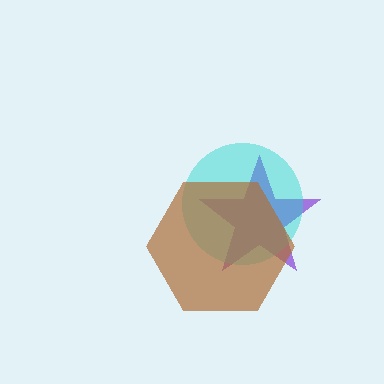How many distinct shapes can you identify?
There are 3 distinct shapes: a purple star, a cyan circle, a brown hexagon.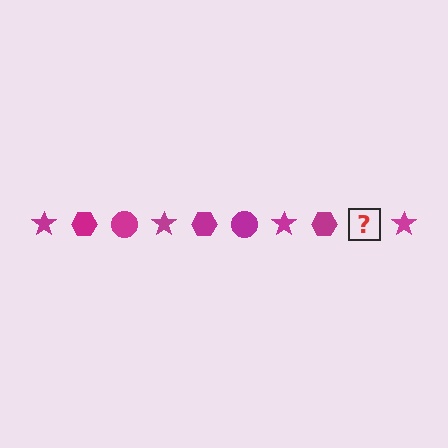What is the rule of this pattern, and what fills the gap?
The rule is that the pattern cycles through star, hexagon, circle shapes in magenta. The gap should be filled with a magenta circle.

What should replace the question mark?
The question mark should be replaced with a magenta circle.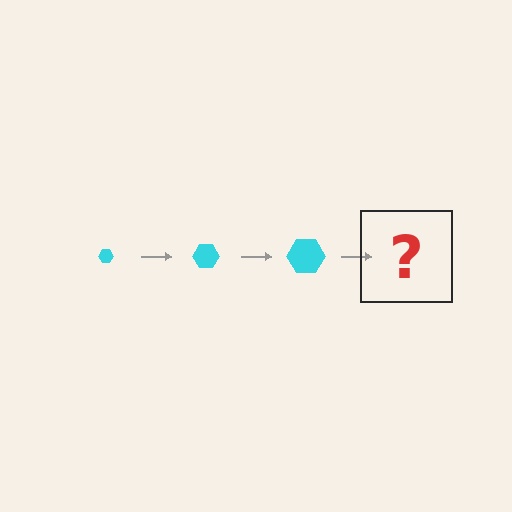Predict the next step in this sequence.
The next step is a cyan hexagon, larger than the previous one.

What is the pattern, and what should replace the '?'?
The pattern is that the hexagon gets progressively larger each step. The '?' should be a cyan hexagon, larger than the previous one.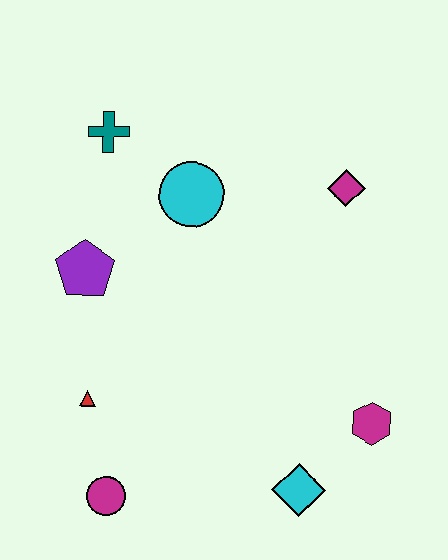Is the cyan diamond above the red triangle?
No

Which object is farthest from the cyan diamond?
The teal cross is farthest from the cyan diamond.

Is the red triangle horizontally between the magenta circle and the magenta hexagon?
No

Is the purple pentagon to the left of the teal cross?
Yes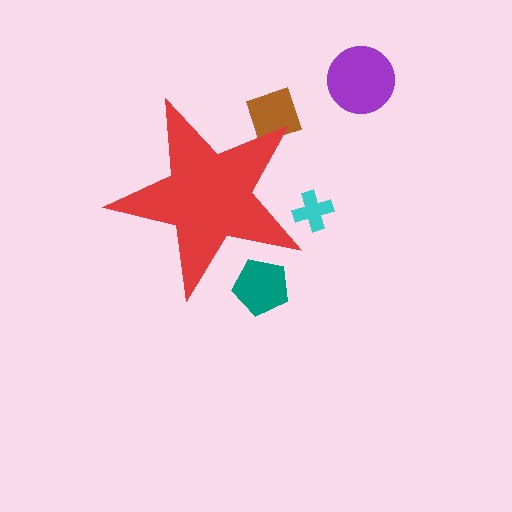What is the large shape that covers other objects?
A red star.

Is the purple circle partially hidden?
No, the purple circle is fully visible.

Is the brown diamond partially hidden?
Yes, the brown diamond is partially hidden behind the red star.